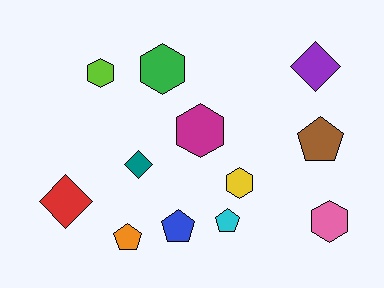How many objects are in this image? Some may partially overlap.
There are 12 objects.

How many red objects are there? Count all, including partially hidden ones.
There is 1 red object.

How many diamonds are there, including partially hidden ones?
There are 3 diamonds.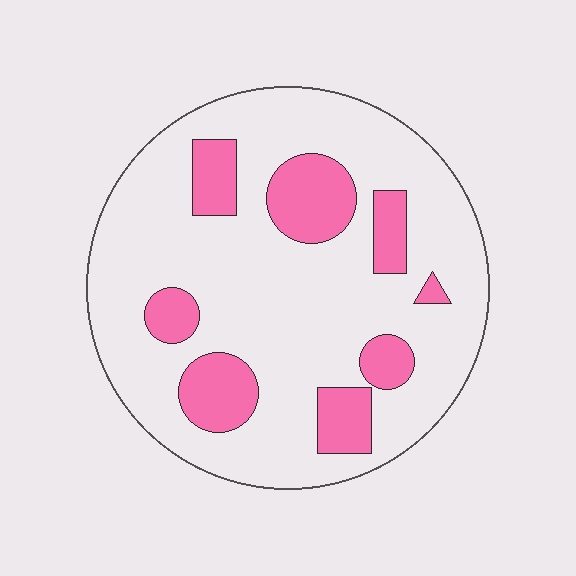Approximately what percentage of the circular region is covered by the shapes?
Approximately 20%.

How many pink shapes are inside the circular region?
8.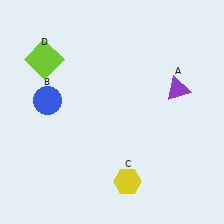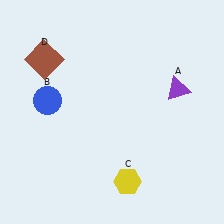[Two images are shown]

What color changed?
The square (D) changed from lime in Image 1 to brown in Image 2.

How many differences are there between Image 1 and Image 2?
There is 1 difference between the two images.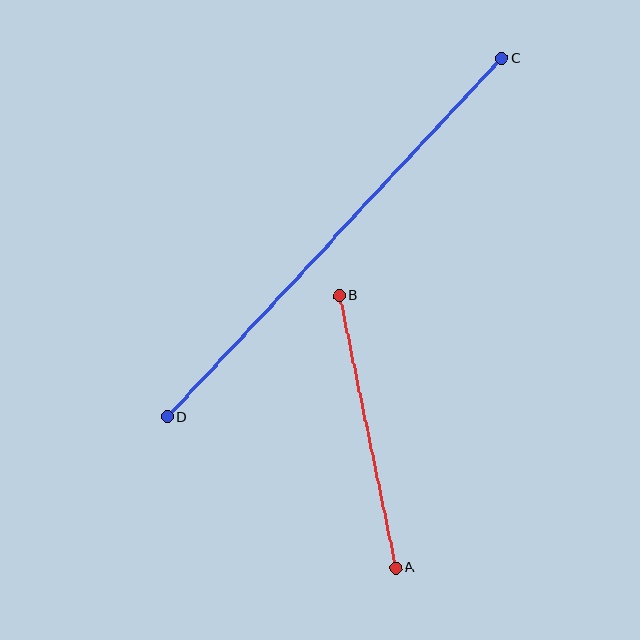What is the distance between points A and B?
The distance is approximately 278 pixels.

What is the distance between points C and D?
The distance is approximately 490 pixels.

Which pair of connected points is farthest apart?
Points C and D are farthest apart.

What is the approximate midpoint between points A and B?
The midpoint is at approximately (368, 432) pixels.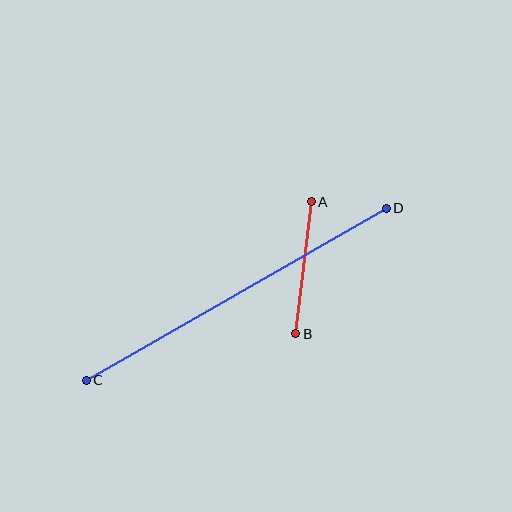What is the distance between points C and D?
The distance is approximately 346 pixels.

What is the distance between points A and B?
The distance is approximately 133 pixels.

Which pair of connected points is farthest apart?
Points C and D are farthest apart.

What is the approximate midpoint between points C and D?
The midpoint is at approximately (236, 294) pixels.